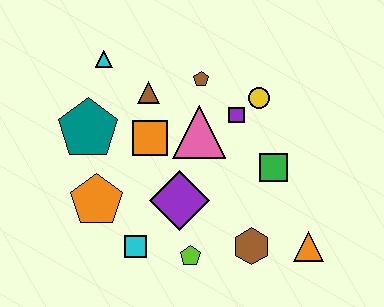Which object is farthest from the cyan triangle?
The orange triangle is farthest from the cyan triangle.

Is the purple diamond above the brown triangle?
No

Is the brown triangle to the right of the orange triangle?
No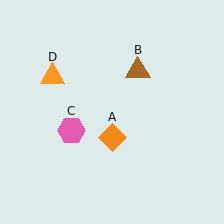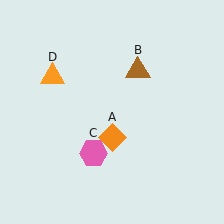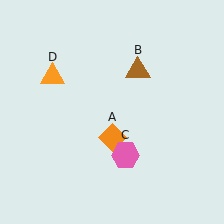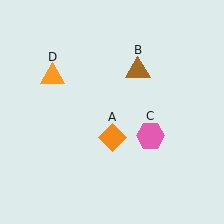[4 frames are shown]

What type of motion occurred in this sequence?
The pink hexagon (object C) rotated counterclockwise around the center of the scene.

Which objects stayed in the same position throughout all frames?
Orange diamond (object A) and brown triangle (object B) and orange triangle (object D) remained stationary.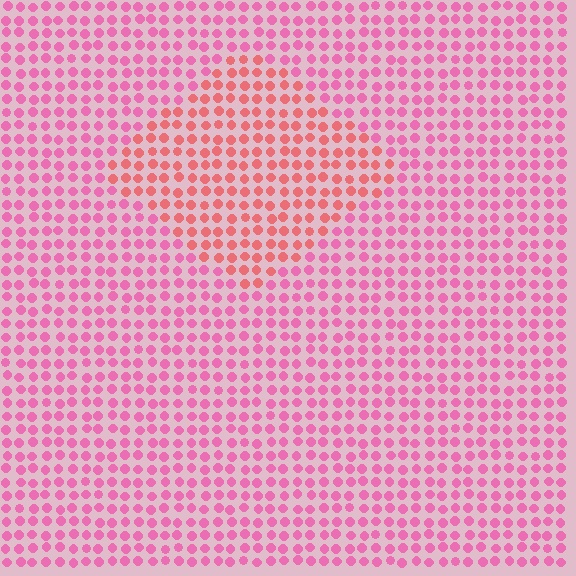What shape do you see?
I see a diamond.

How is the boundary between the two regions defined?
The boundary is defined purely by a slight shift in hue (about 30 degrees). Spacing, size, and orientation are identical on both sides.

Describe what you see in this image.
The image is filled with small pink elements in a uniform arrangement. A diamond-shaped region is visible where the elements are tinted to a slightly different hue, forming a subtle color boundary.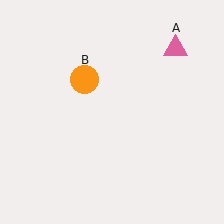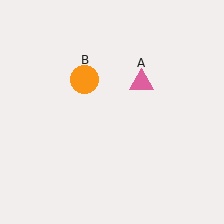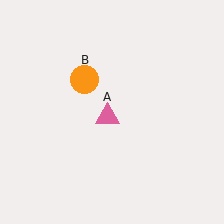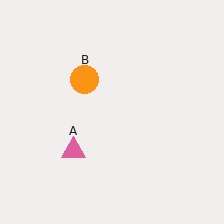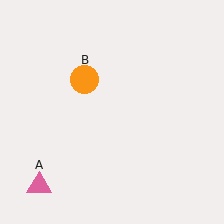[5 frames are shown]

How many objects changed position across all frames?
1 object changed position: pink triangle (object A).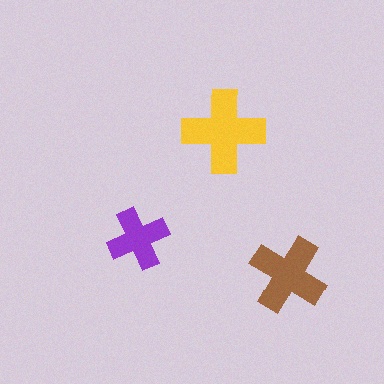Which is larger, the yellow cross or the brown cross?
The yellow one.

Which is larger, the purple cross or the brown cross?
The brown one.